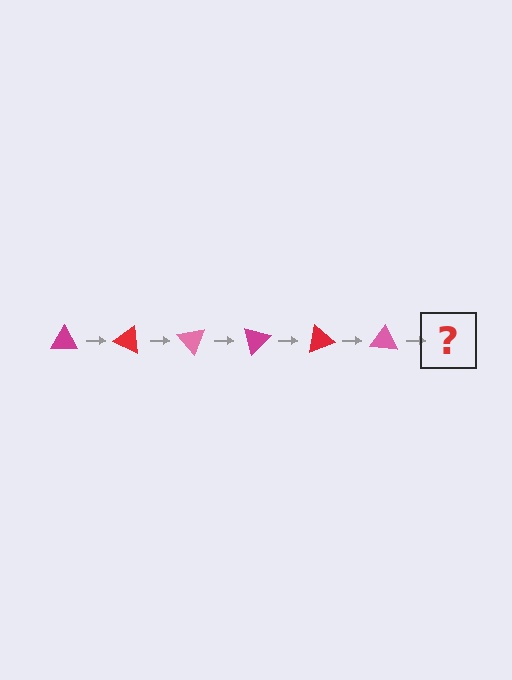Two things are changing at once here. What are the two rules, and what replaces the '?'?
The two rules are that it rotates 25 degrees each step and the color cycles through magenta, red, and pink. The '?' should be a magenta triangle, rotated 150 degrees from the start.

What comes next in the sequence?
The next element should be a magenta triangle, rotated 150 degrees from the start.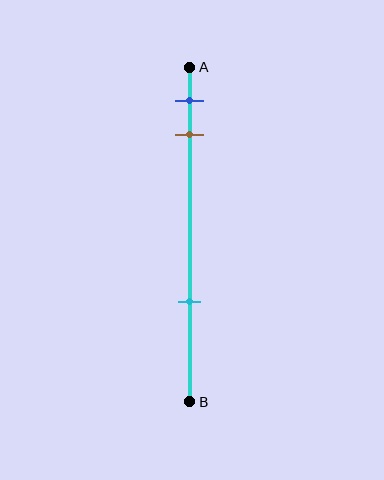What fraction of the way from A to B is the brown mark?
The brown mark is approximately 20% (0.2) of the way from A to B.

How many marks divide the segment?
There are 3 marks dividing the segment.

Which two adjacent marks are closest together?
The blue and brown marks are the closest adjacent pair.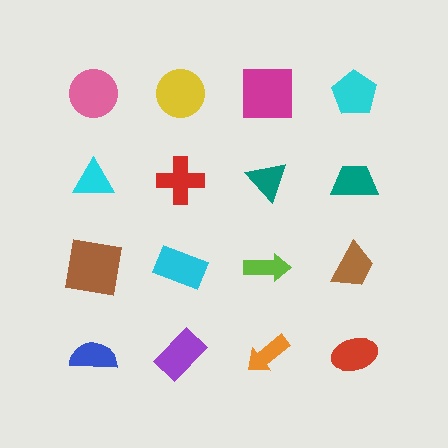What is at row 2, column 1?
A cyan triangle.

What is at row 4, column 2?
A purple rectangle.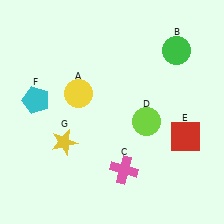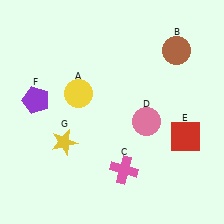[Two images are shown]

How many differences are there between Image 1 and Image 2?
There are 3 differences between the two images.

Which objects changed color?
B changed from green to brown. D changed from lime to pink. F changed from cyan to purple.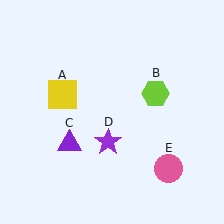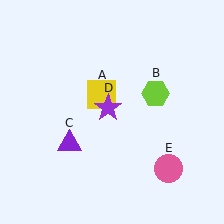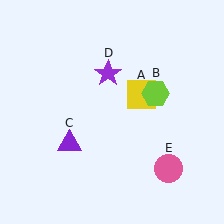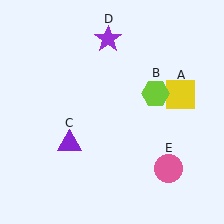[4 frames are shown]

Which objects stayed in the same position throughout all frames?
Lime hexagon (object B) and purple triangle (object C) and pink circle (object E) remained stationary.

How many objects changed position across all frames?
2 objects changed position: yellow square (object A), purple star (object D).